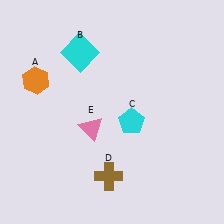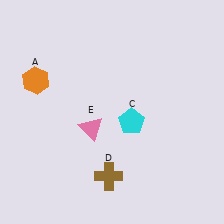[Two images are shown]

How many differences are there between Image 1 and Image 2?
There is 1 difference between the two images.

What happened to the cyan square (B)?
The cyan square (B) was removed in Image 2. It was in the top-left area of Image 1.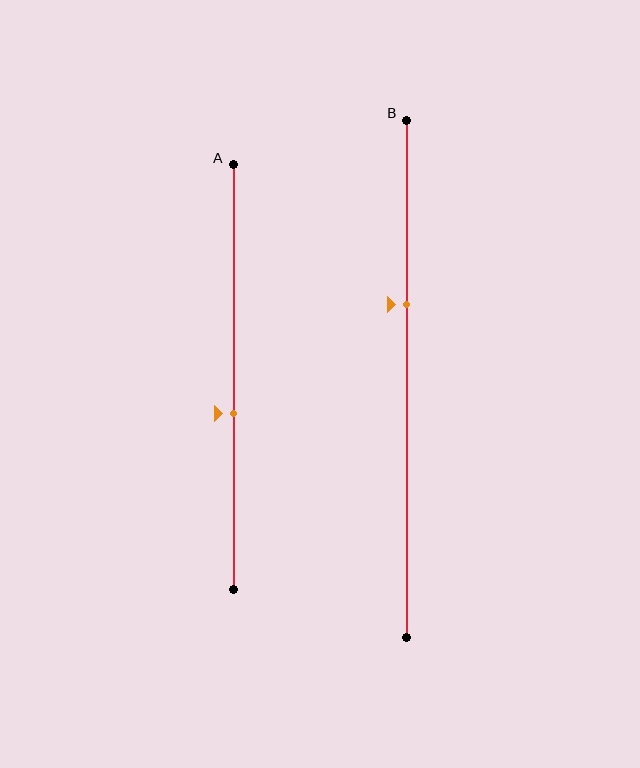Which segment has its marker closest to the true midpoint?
Segment A has its marker closest to the true midpoint.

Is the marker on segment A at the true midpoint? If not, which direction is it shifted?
No, the marker on segment A is shifted downward by about 9% of the segment length.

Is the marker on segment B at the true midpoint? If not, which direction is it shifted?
No, the marker on segment B is shifted upward by about 14% of the segment length.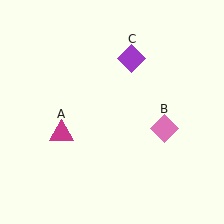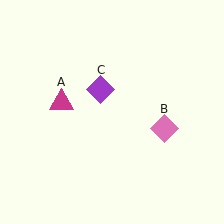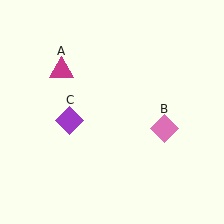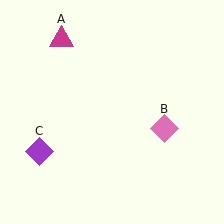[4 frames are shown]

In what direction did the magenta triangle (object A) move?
The magenta triangle (object A) moved up.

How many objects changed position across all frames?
2 objects changed position: magenta triangle (object A), purple diamond (object C).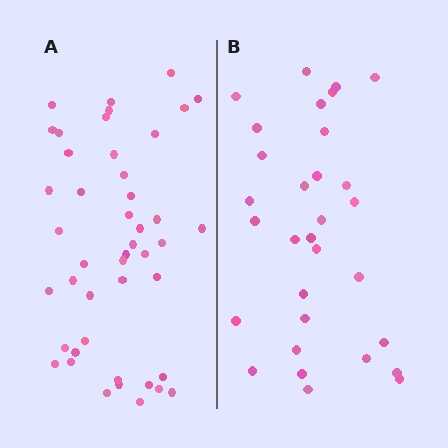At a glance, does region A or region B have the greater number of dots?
Region A (the left region) has more dots.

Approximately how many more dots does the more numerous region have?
Region A has approximately 15 more dots than region B.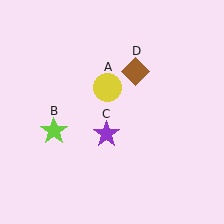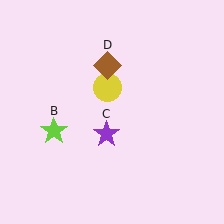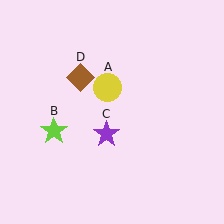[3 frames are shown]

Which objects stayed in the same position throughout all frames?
Yellow circle (object A) and lime star (object B) and purple star (object C) remained stationary.